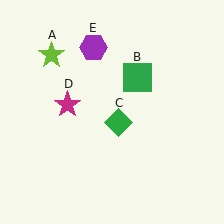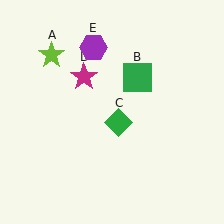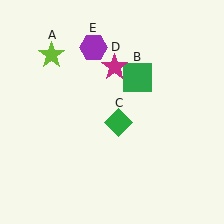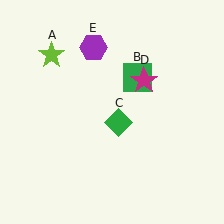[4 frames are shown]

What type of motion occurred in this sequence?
The magenta star (object D) rotated clockwise around the center of the scene.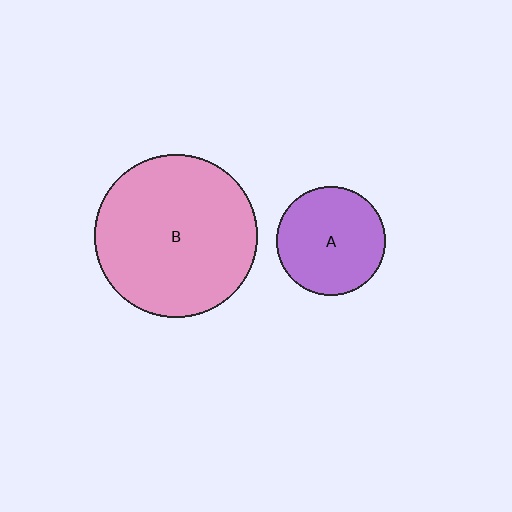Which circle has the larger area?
Circle B (pink).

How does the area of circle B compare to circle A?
Approximately 2.2 times.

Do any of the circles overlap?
No, none of the circles overlap.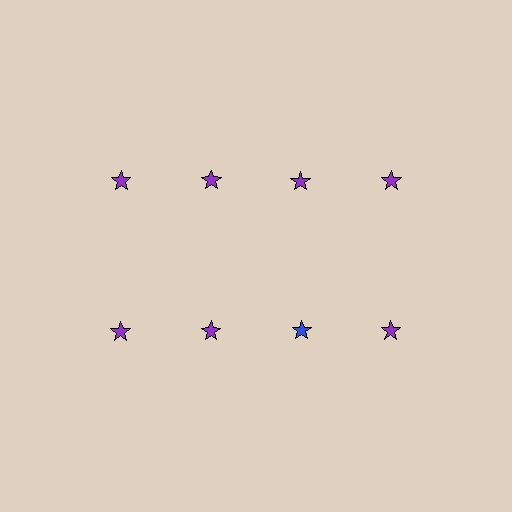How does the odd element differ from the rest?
It has a different color: blue instead of purple.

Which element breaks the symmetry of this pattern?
The blue star in the second row, center column breaks the symmetry. All other shapes are purple stars.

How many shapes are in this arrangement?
There are 8 shapes arranged in a grid pattern.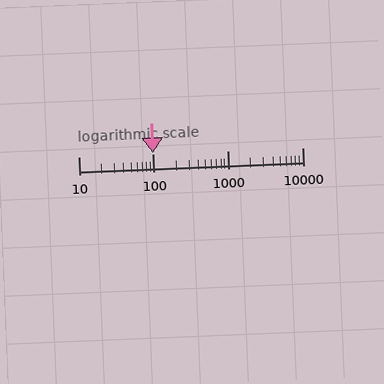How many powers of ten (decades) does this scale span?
The scale spans 3 decades, from 10 to 10000.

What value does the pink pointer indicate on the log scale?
The pointer indicates approximately 100.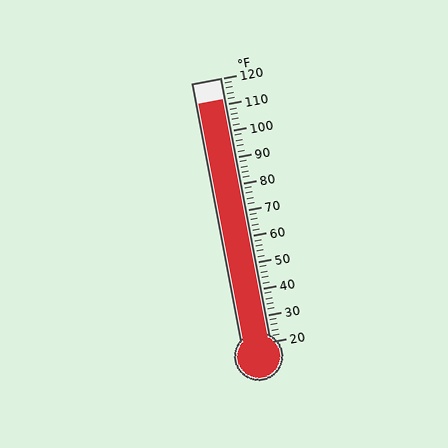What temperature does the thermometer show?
The thermometer shows approximately 112°F.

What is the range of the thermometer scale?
The thermometer scale ranges from 20°F to 120°F.